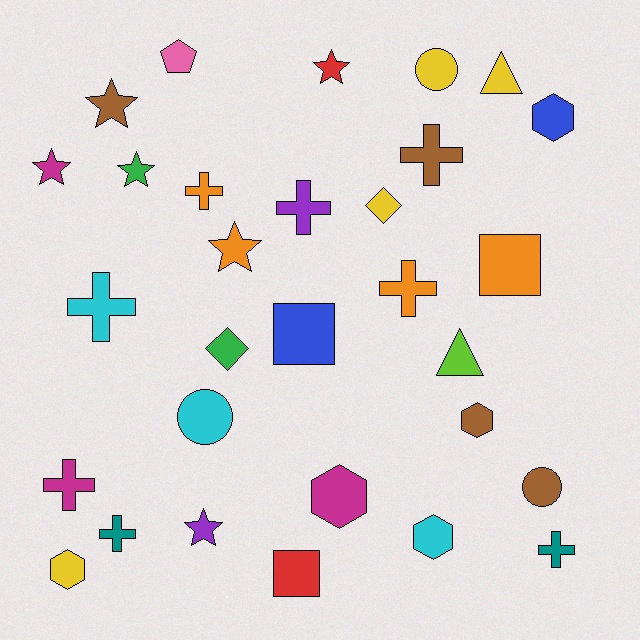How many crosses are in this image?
There are 8 crosses.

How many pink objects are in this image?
There is 1 pink object.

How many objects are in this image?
There are 30 objects.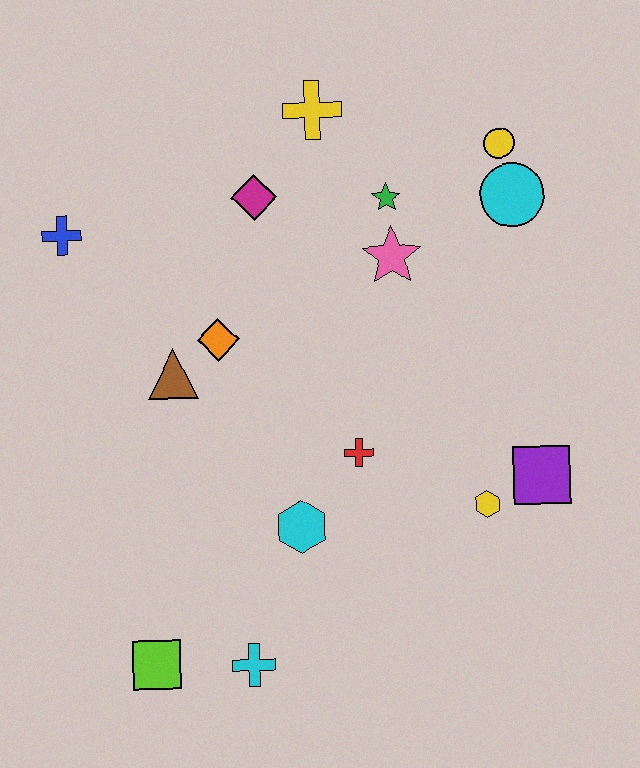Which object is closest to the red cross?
The cyan hexagon is closest to the red cross.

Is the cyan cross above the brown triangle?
No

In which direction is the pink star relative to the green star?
The pink star is below the green star.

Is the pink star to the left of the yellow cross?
No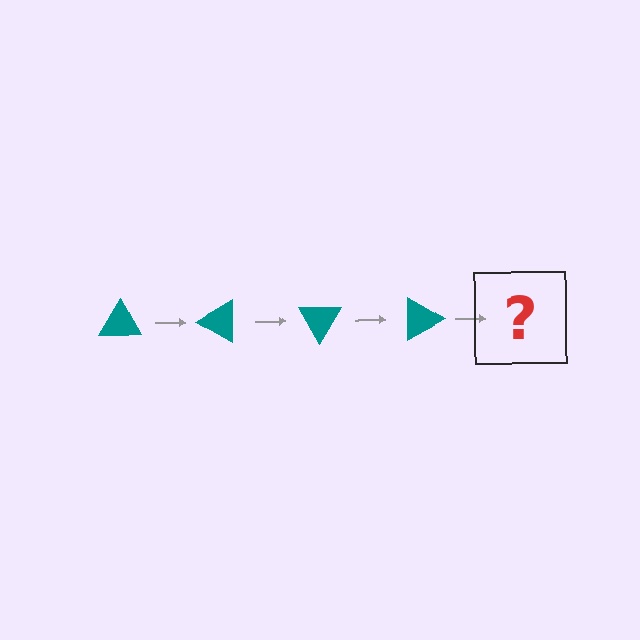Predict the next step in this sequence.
The next step is a teal triangle rotated 120 degrees.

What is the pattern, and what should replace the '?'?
The pattern is that the triangle rotates 30 degrees each step. The '?' should be a teal triangle rotated 120 degrees.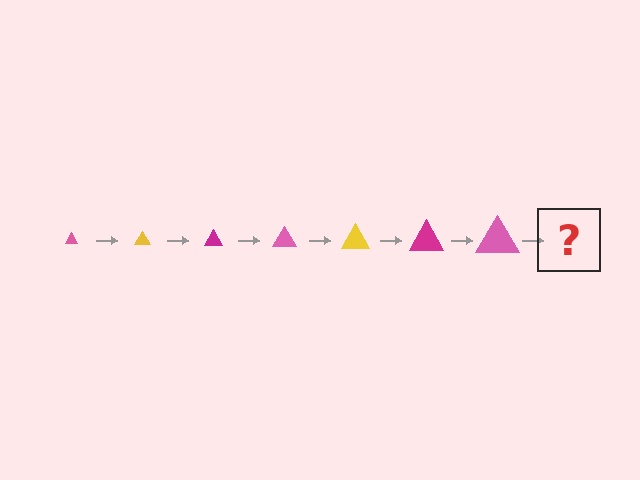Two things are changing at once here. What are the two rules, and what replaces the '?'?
The two rules are that the triangle grows larger each step and the color cycles through pink, yellow, and magenta. The '?' should be a yellow triangle, larger than the previous one.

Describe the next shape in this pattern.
It should be a yellow triangle, larger than the previous one.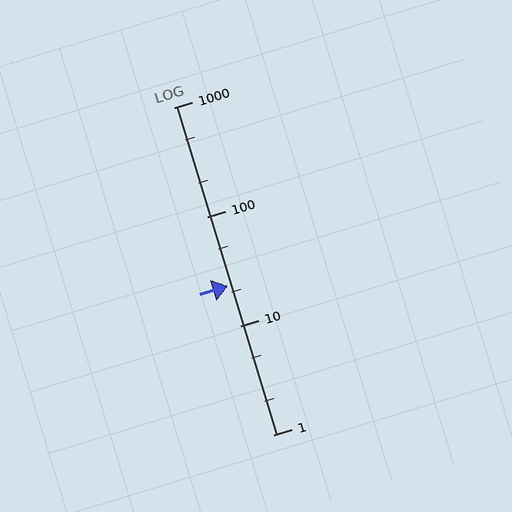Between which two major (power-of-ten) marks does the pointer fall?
The pointer is between 10 and 100.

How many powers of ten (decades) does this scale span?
The scale spans 3 decades, from 1 to 1000.